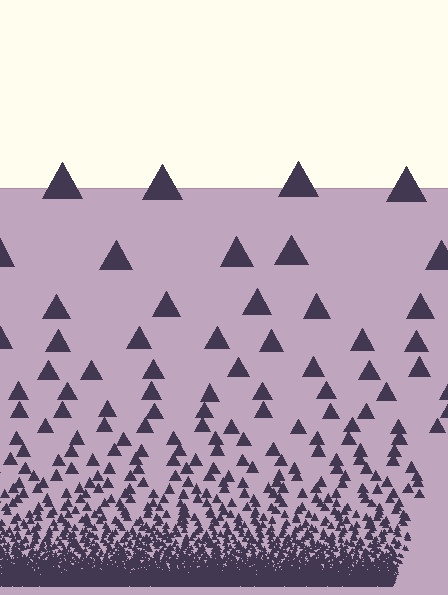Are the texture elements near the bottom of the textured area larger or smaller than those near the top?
Smaller. The gradient is inverted — elements near the bottom are smaller and denser.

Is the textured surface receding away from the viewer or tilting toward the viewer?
The surface appears to tilt toward the viewer. Texture elements get larger and sparser toward the top.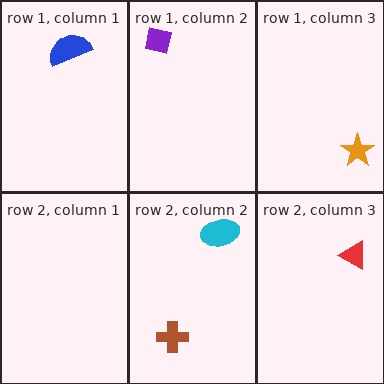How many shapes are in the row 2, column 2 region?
2.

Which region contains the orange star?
The row 1, column 3 region.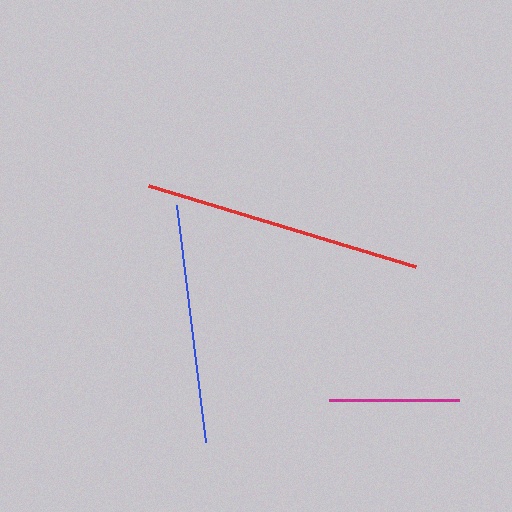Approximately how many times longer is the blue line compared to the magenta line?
The blue line is approximately 1.8 times the length of the magenta line.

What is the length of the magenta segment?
The magenta segment is approximately 131 pixels long.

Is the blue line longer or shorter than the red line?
The red line is longer than the blue line.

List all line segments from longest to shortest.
From longest to shortest: red, blue, magenta.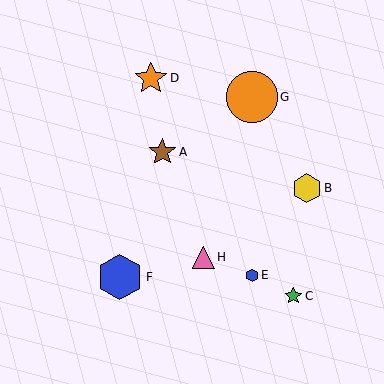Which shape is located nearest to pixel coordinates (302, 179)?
The yellow hexagon (labeled B) at (307, 188) is nearest to that location.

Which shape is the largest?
The orange circle (labeled G) is the largest.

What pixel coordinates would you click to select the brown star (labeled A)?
Click at (162, 152) to select the brown star A.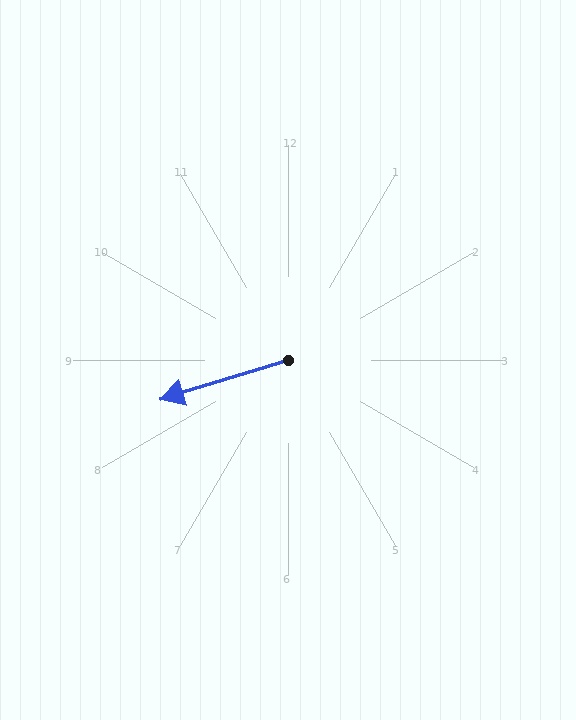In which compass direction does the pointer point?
West.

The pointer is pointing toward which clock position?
Roughly 8 o'clock.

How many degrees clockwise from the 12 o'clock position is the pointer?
Approximately 253 degrees.